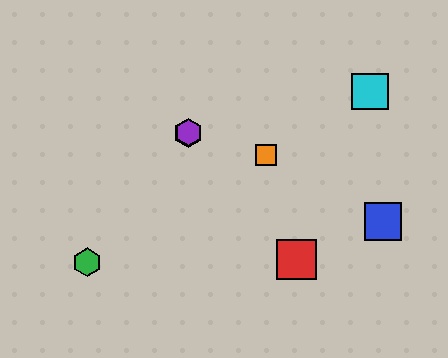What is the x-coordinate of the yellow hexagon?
The yellow hexagon is at x≈188.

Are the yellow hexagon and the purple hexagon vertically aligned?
Yes, both are at x≈188.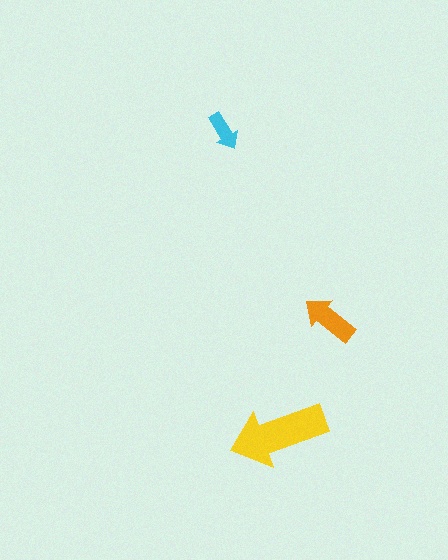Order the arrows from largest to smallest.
the yellow one, the orange one, the cyan one.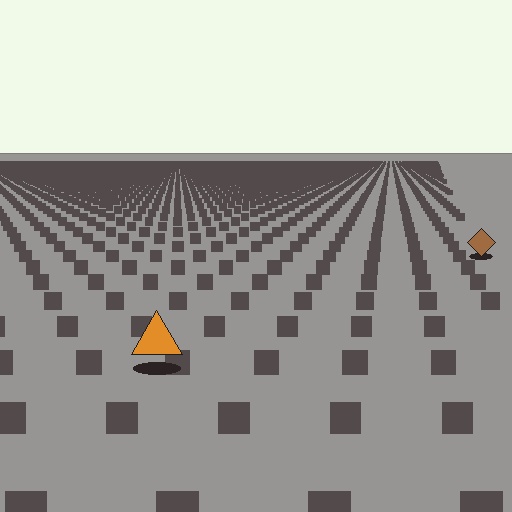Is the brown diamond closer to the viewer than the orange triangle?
No. The orange triangle is closer — you can tell from the texture gradient: the ground texture is coarser near it.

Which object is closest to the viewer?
The orange triangle is closest. The texture marks near it are larger and more spread out.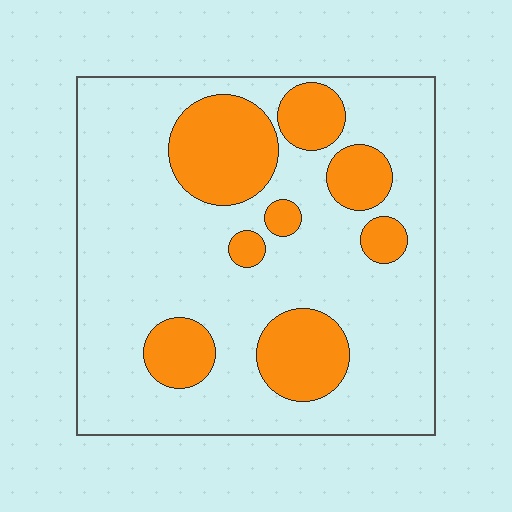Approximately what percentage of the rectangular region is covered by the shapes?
Approximately 25%.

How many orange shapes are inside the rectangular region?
8.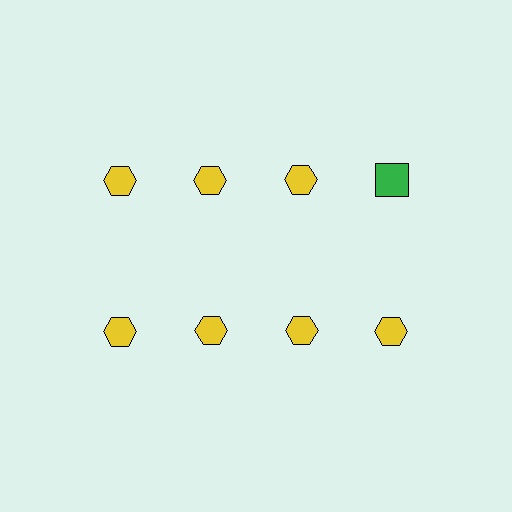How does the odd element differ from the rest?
It differs in both color (green instead of yellow) and shape (square instead of hexagon).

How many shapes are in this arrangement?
There are 8 shapes arranged in a grid pattern.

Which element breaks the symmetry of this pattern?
The green square in the top row, second from right column breaks the symmetry. All other shapes are yellow hexagons.